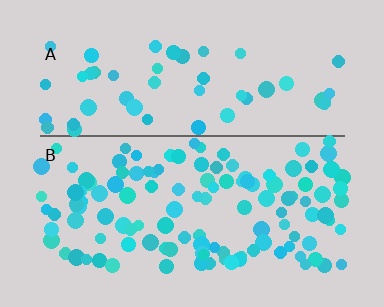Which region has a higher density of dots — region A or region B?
B (the bottom).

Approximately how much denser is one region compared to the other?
Approximately 2.4× — region B over region A.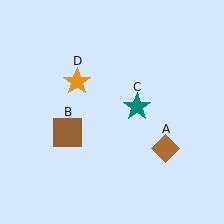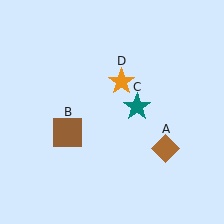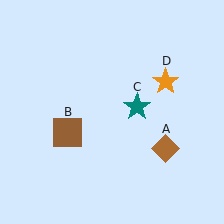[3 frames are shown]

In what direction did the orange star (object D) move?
The orange star (object D) moved right.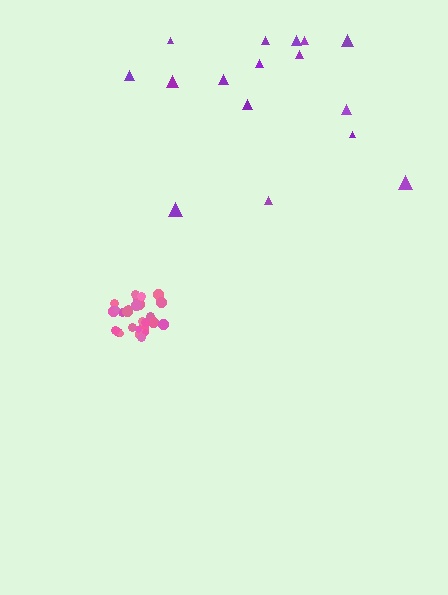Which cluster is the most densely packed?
Pink.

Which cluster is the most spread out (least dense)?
Purple.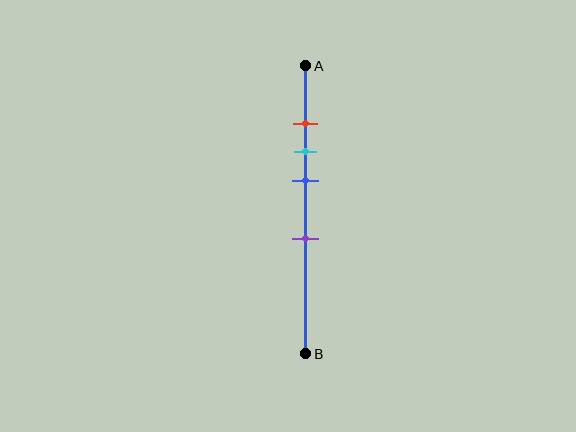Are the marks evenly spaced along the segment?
No, the marks are not evenly spaced.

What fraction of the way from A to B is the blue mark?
The blue mark is approximately 40% (0.4) of the way from A to B.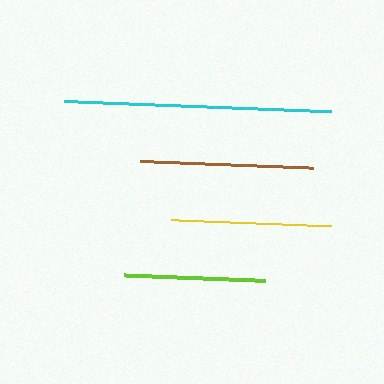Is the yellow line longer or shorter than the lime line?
The yellow line is longer than the lime line.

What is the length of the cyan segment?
The cyan segment is approximately 267 pixels long.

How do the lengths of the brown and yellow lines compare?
The brown and yellow lines are approximately the same length.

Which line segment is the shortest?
The lime line is the shortest at approximately 141 pixels.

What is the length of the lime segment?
The lime segment is approximately 141 pixels long.